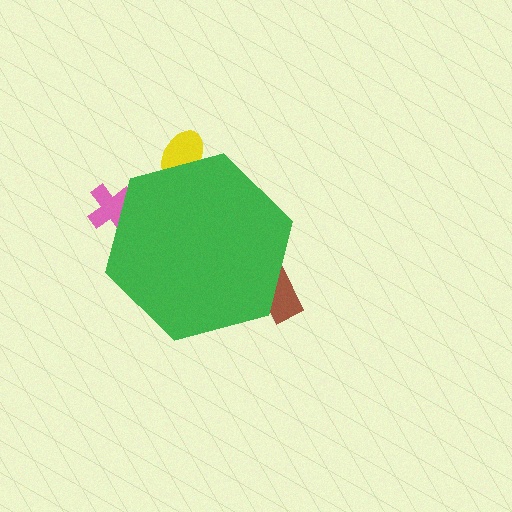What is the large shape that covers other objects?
A green hexagon.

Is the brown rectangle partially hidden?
Yes, the brown rectangle is partially hidden behind the green hexagon.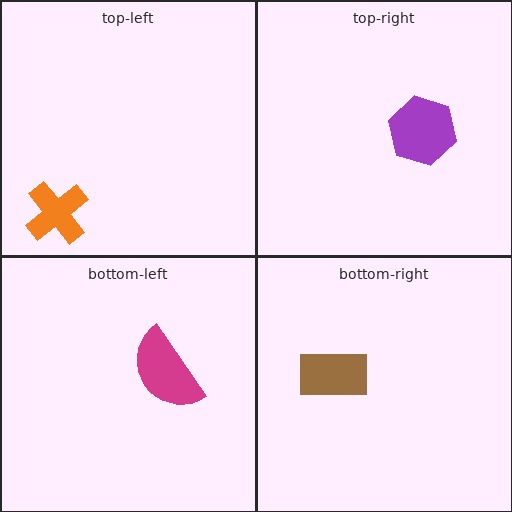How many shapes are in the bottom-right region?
1.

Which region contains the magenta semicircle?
The bottom-left region.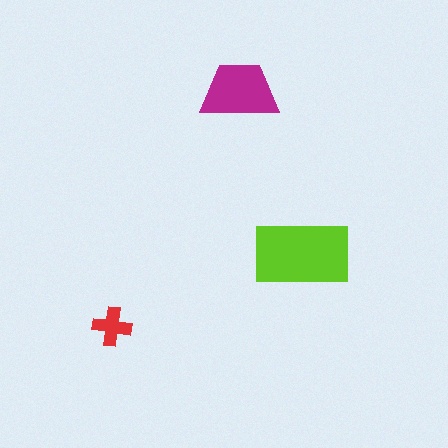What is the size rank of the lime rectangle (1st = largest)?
1st.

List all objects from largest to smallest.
The lime rectangle, the magenta trapezoid, the red cross.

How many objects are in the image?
There are 3 objects in the image.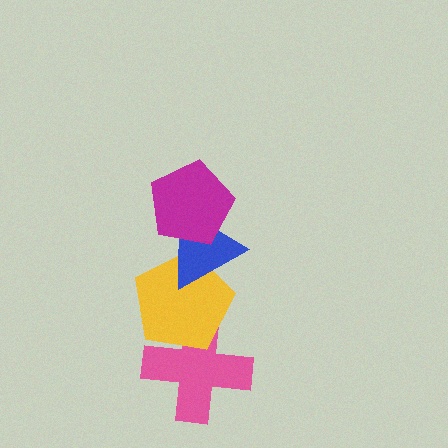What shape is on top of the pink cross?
The yellow pentagon is on top of the pink cross.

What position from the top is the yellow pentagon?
The yellow pentagon is 3rd from the top.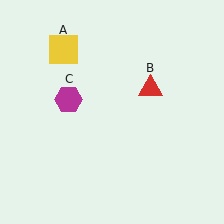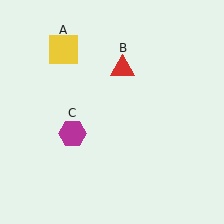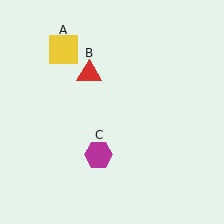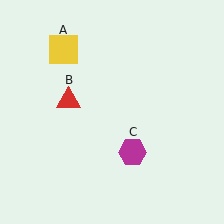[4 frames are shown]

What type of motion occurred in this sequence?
The red triangle (object B), magenta hexagon (object C) rotated counterclockwise around the center of the scene.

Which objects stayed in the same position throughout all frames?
Yellow square (object A) remained stationary.